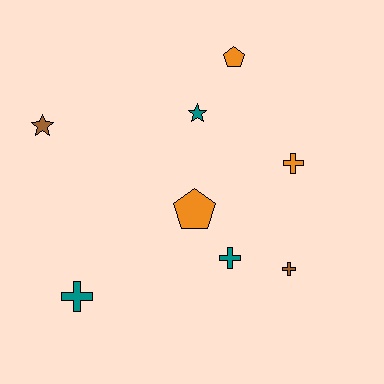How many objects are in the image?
There are 8 objects.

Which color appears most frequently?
Orange, with 3 objects.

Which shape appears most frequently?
Cross, with 4 objects.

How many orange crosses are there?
There is 1 orange cross.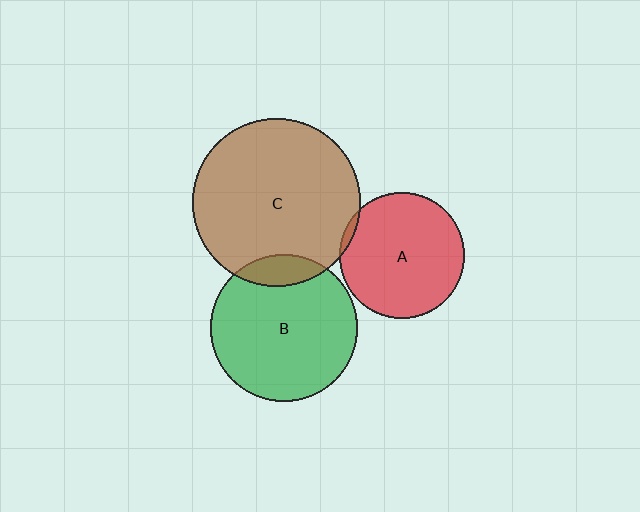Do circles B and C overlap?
Yes.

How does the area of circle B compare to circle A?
Approximately 1.4 times.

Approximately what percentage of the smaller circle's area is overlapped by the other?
Approximately 10%.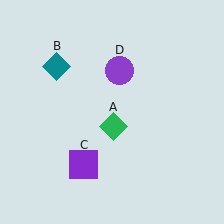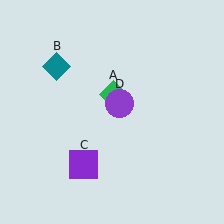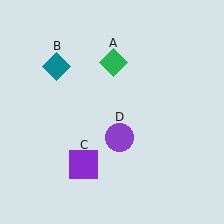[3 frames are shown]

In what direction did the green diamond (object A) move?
The green diamond (object A) moved up.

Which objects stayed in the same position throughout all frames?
Teal diamond (object B) and purple square (object C) remained stationary.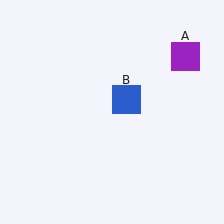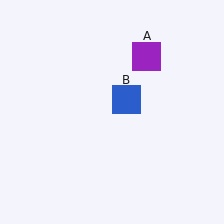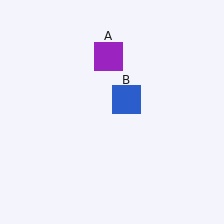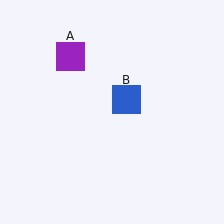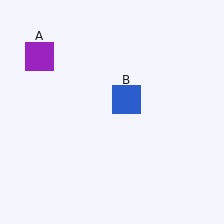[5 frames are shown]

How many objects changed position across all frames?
1 object changed position: purple square (object A).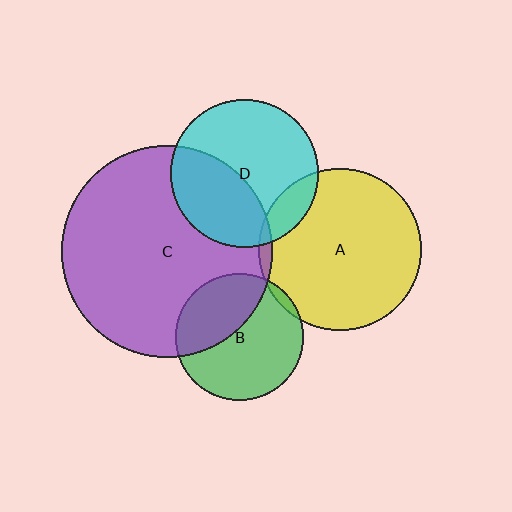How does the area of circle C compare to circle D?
Approximately 2.0 times.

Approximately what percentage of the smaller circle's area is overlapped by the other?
Approximately 5%.